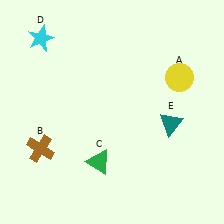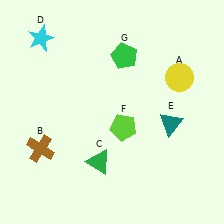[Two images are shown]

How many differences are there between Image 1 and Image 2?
There are 2 differences between the two images.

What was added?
A lime pentagon (F), a green pentagon (G) were added in Image 2.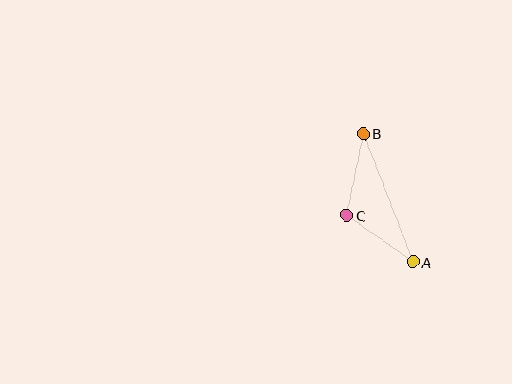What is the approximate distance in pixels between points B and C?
The distance between B and C is approximately 83 pixels.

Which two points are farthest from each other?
Points A and B are farthest from each other.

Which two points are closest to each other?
Points A and C are closest to each other.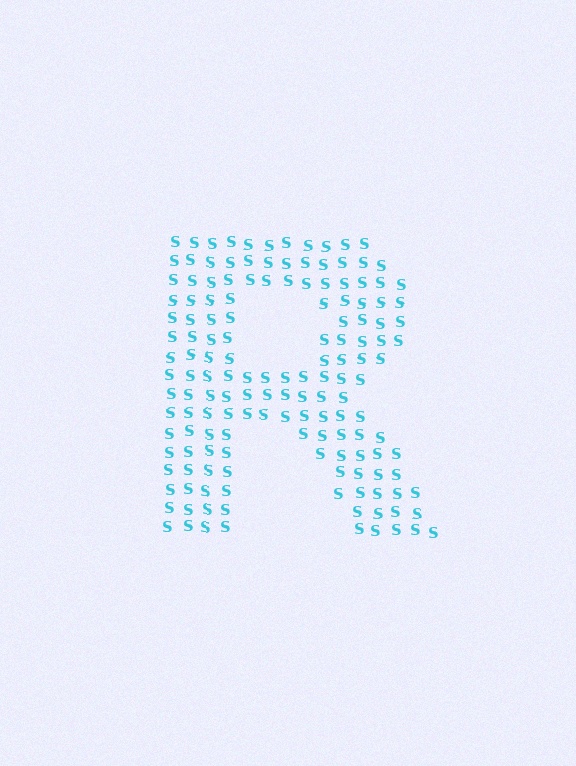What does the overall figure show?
The overall figure shows the letter R.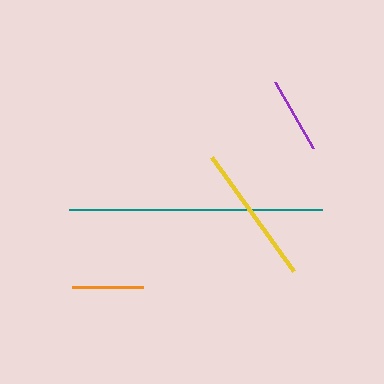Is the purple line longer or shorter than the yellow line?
The yellow line is longer than the purple line.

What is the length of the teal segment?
The teal segment is approximately 254 pixels long.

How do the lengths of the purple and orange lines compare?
The purple and orange lines are approximately the same length.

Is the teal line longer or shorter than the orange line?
The teal line is longer than the orange line.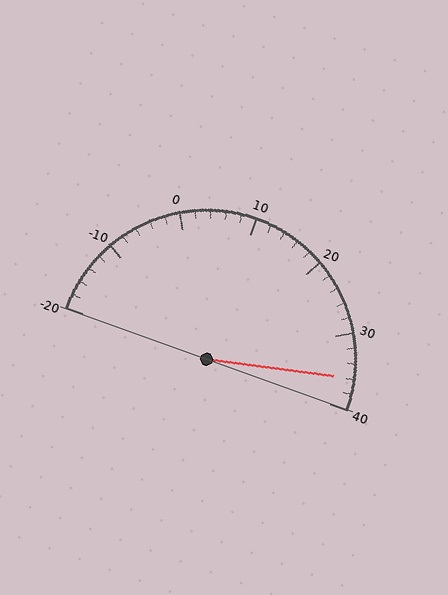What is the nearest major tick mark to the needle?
The nearest major tick mark is 40.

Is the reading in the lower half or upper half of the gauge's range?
The reading is in the upper half of the range (-20 to 40).